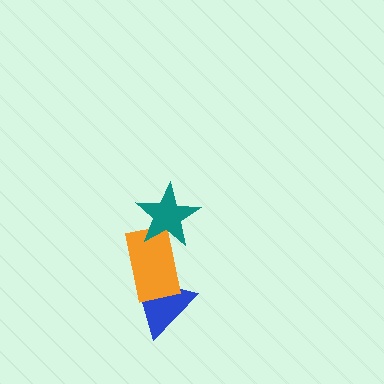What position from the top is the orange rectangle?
The orange rectangle is 2nd from the top.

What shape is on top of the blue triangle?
The orange rectangle is on top of the blue triangle.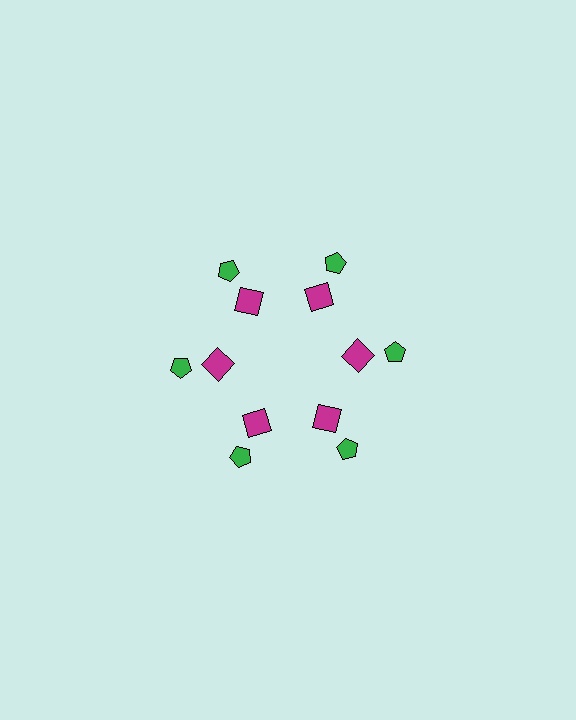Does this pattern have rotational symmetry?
Yes, this pattern has 6-fold rotational symmetry. It looks the same after rotating 60 degrees around the center.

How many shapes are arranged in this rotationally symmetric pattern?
There are 12 shapes, arranged in 6 groups of 2.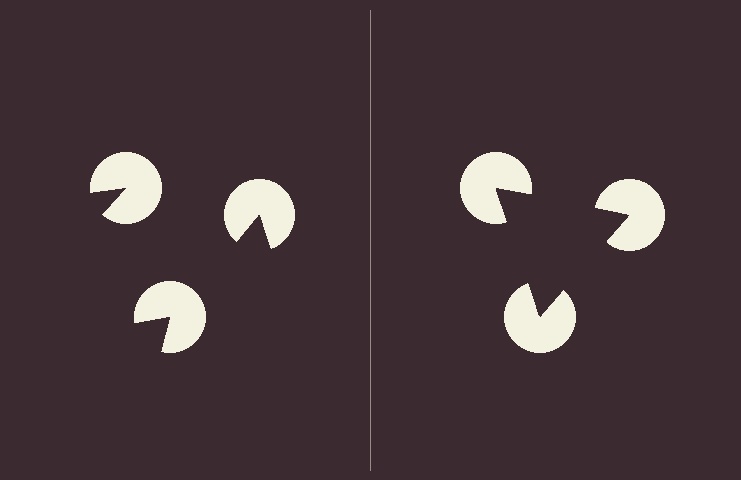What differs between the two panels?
The pac-man discs are positioned identically on both sides; only the wedge orientations differ. On the right they align to a triangle; on the left they are misaligned.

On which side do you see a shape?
An illusory triangle appears on the right side. On the left side the wedge cuts are rotated, so no coherent shape forms.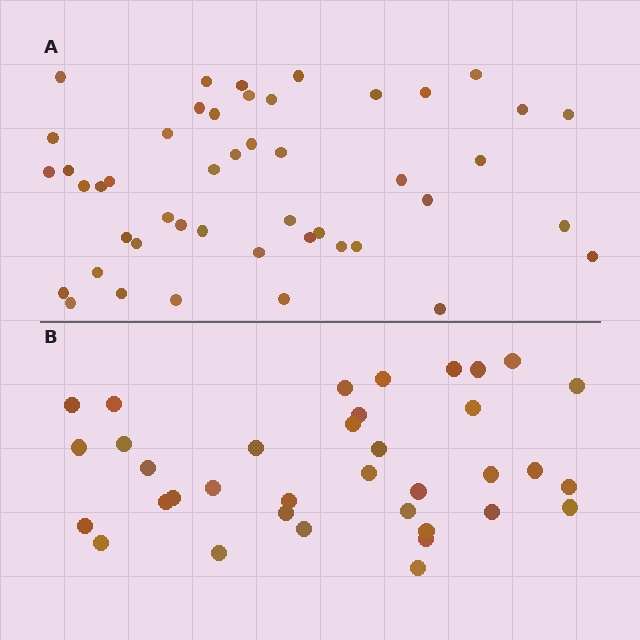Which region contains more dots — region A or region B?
Region A (the top region) has more dots.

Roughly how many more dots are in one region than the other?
Region A has roughly 12 or so more dots than region B.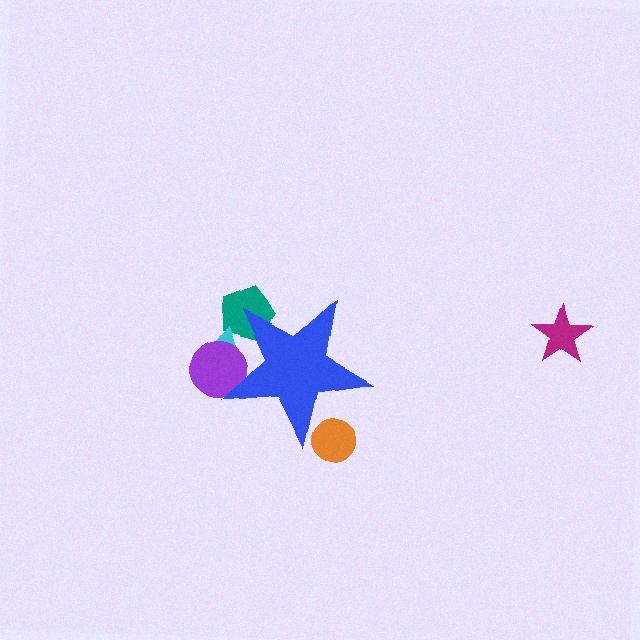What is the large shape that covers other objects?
A blue star.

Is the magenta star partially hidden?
No, the magenta star is fully visible.